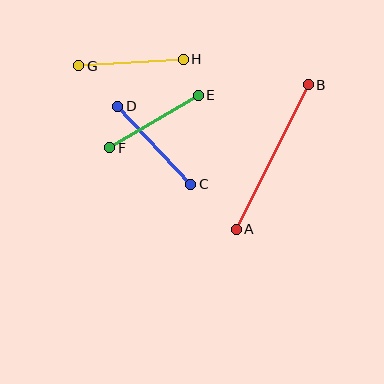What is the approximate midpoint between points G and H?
The midpoint is at approximately (131, 63) pixels.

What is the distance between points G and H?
The distance is approximately 105 pixels.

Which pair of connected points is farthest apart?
Points A and B are farthest apart.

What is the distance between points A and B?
The distance is approximately 161 pixels.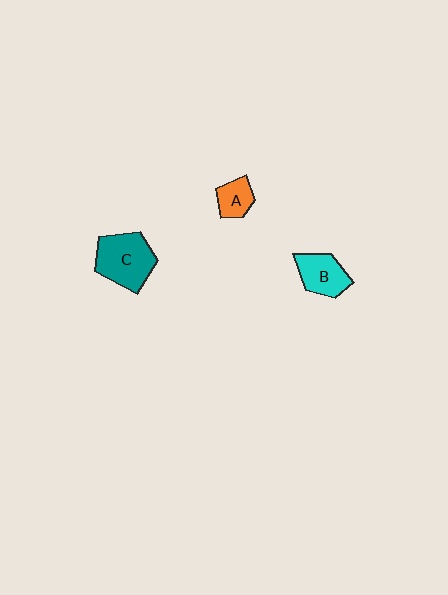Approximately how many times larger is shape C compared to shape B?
Approximately 1.5 times.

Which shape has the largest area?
Shape C (teal).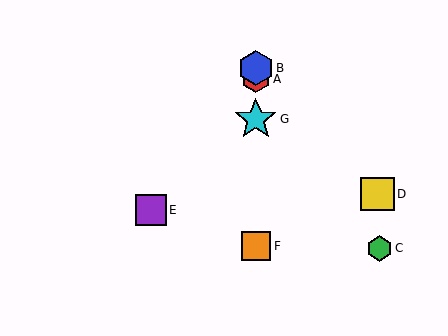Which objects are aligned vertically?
Objects A, B, F, G are aligned vertically.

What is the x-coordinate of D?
Object D is at x≈377.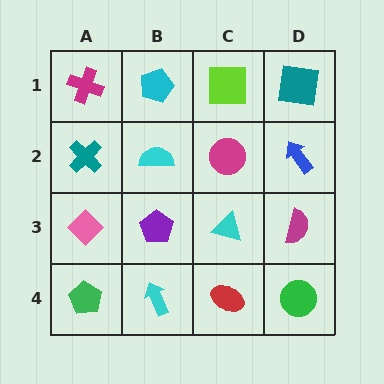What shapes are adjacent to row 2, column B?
A cyan pentagon (row 1, column B), a purple pentagon (row 3, column B), a teal cross (row 2, column A), a magenta circle (row 2, column C).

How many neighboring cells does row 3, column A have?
3.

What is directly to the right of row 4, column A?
A cyan arrow.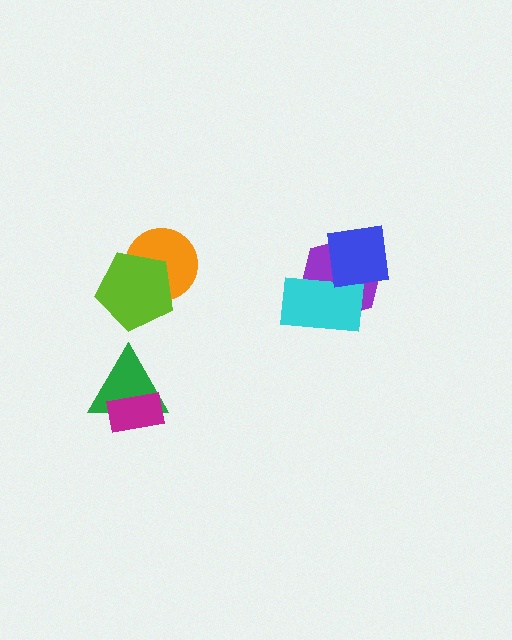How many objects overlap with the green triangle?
1 object overlaps with the green triangle.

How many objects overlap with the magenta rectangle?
1 object overlaps with the magenta rectangle.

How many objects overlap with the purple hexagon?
2 objects overlap with the purple hexagon.